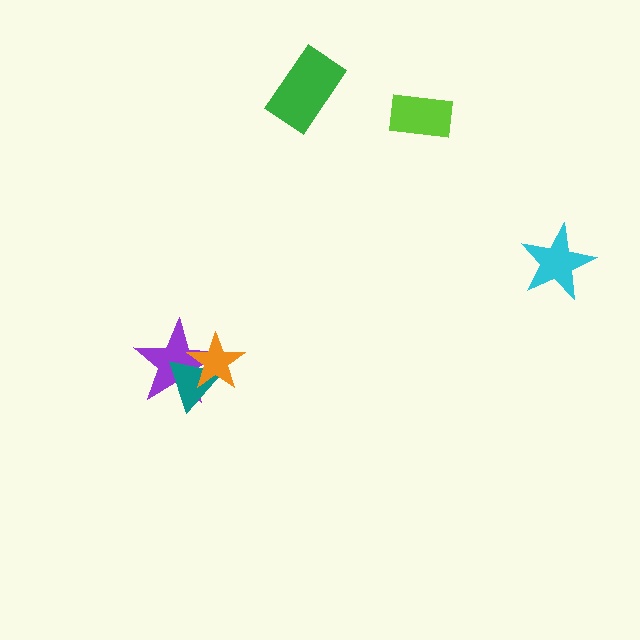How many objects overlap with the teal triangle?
2 objects overlap with the teal triangle.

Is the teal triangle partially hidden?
Yes, it is partially covered by another shape.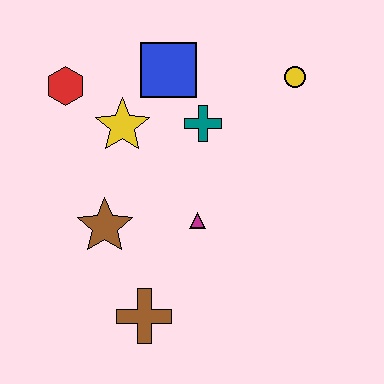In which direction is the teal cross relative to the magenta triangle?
The teal cross is above the magenta triangle.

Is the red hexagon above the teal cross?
Yes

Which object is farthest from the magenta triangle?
The red hexagon is farthest from the magenta triangle.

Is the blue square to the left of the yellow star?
No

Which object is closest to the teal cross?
The blue square is closest to the teal cross.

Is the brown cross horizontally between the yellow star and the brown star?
No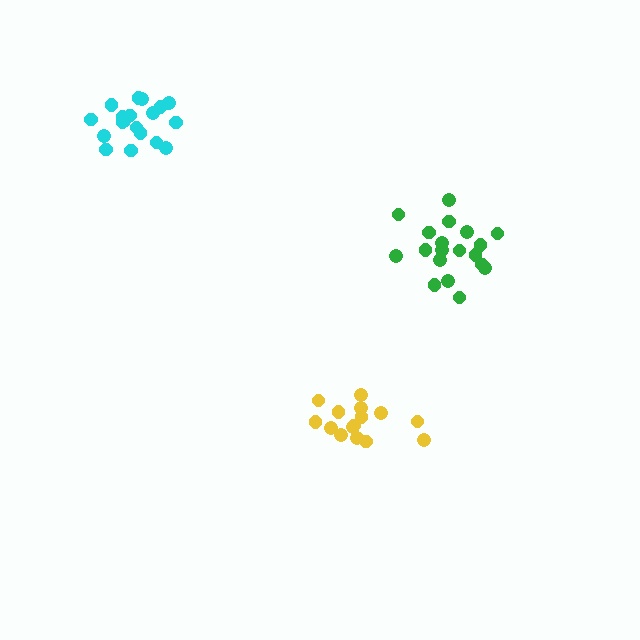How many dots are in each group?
Group 1: 15 dots, Group 2: 19 dots, Group 3: 19 dots (53 total).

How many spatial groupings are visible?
There are 3 spatial groupings.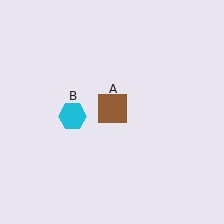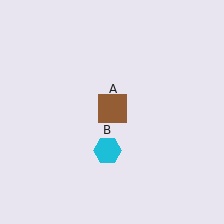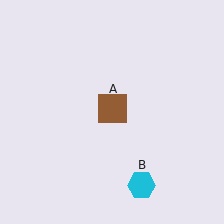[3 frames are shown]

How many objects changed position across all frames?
1 object changed position: cyan hexagon (object B).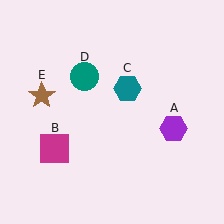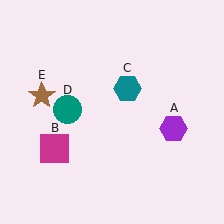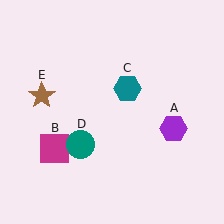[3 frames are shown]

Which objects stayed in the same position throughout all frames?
Purple hexagon (object A) and magenta square (object B) and teal hexagon (object C) and brown star (object E) remained stationary.